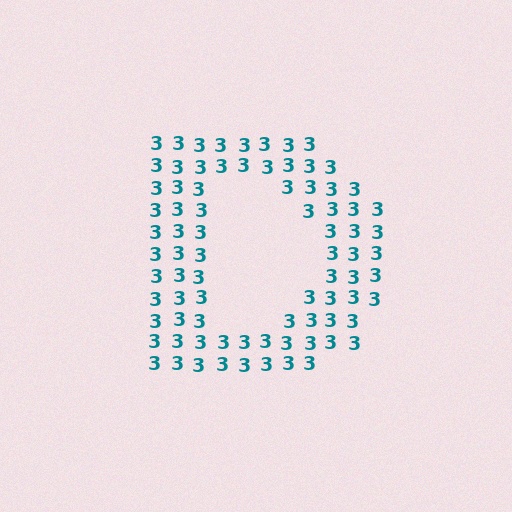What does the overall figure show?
The overall figure shows the letter D.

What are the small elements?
The small elements are digit 3's.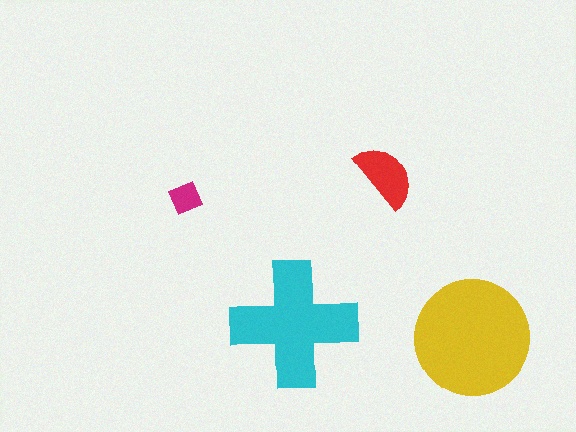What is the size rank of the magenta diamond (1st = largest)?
4th.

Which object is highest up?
The red semicircle is topmost.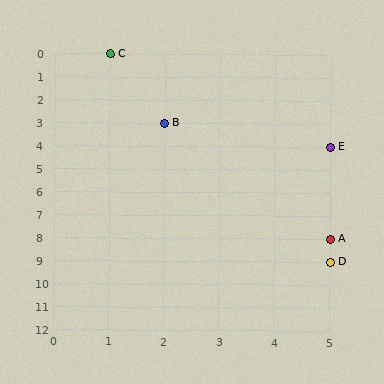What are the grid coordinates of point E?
Point E is at grid coordinates (5, 4).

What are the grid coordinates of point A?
Point A is at grid coordinates (5, 8).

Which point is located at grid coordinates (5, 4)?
Point E is at (5, 4).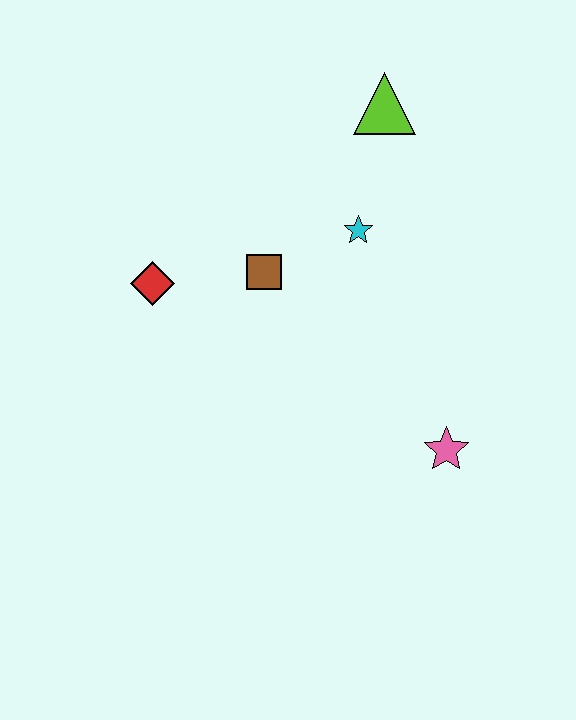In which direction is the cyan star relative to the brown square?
The cyan star is to the right of the brown square.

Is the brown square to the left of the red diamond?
No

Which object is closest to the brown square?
The cyan star is closest to the brown square.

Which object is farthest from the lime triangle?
The pink star is farthest from the lime triangle.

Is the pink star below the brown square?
Yes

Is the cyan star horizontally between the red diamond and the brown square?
No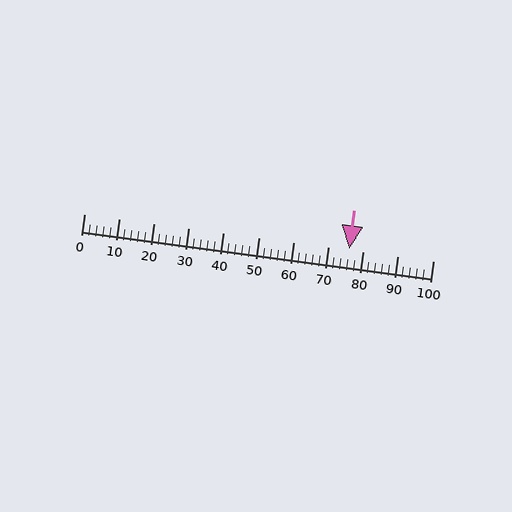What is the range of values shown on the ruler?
The ruler shows values from 0 to 100.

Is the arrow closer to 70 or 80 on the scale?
The arrow is closer to 80.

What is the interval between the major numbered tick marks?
The major tick marks are spaced 10 units apart.